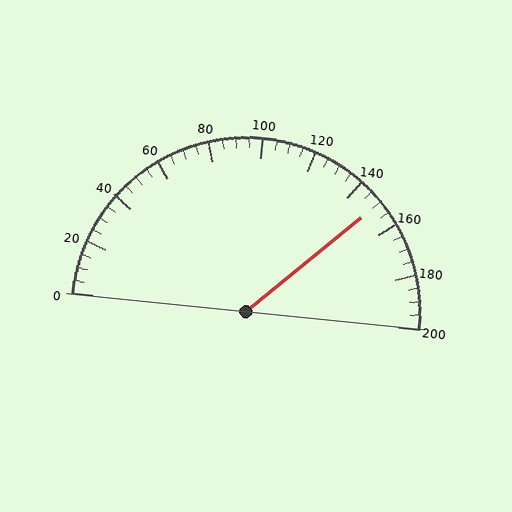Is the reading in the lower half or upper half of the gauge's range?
The reading is in the upper half of the range (0 to 200).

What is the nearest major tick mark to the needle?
The nearest major tick mark is 160.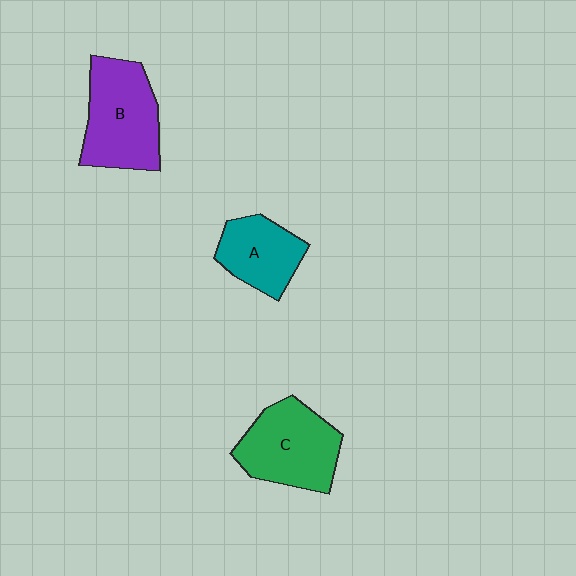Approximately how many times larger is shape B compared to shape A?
Approximately 1.5 times.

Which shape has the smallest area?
Shape A (teal).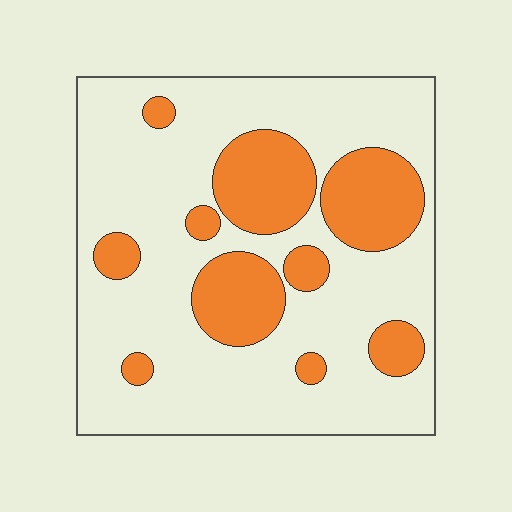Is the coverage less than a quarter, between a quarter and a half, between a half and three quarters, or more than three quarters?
Between a quarter and a half.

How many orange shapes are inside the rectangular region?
10.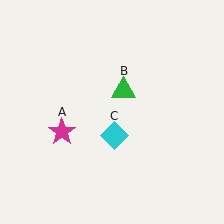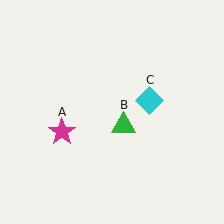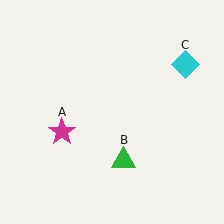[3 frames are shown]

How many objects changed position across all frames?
2 objects changed position: green triangle (object B), cyan diamond (object C).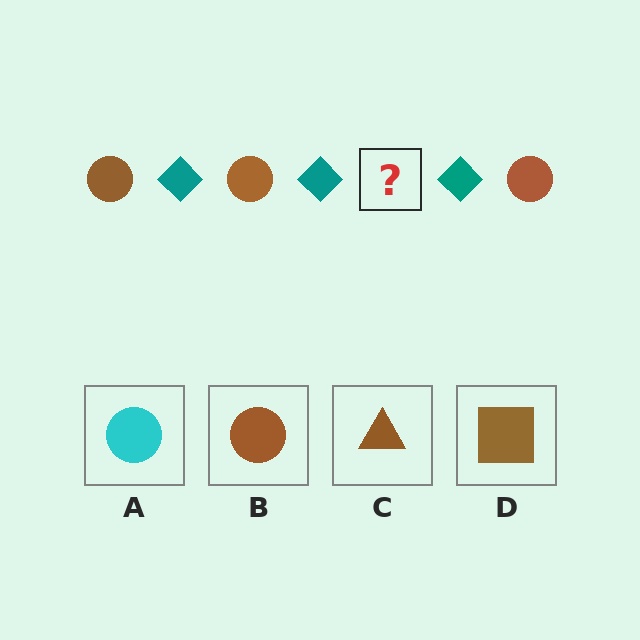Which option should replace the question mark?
Option B.